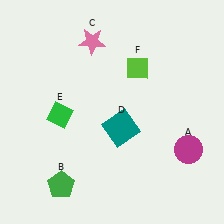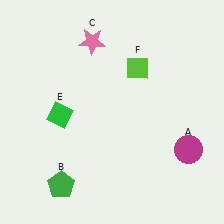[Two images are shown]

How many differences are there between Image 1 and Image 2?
There is 1 difference between the two images.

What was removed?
The teal square (D) was removed in Image 2.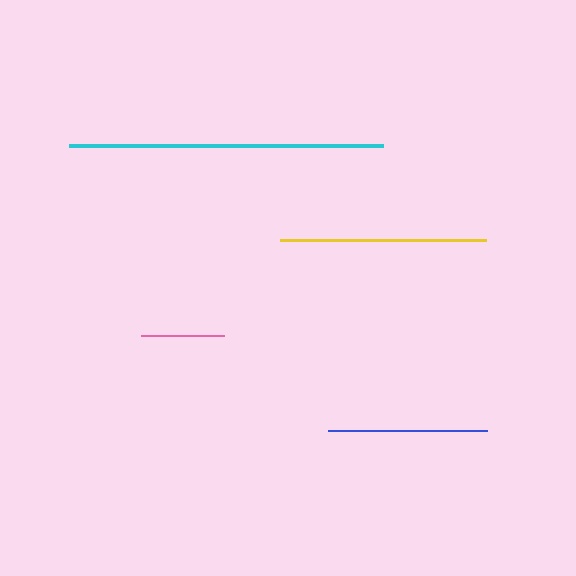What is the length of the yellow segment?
The yellow segment is approximately 206 pixels long.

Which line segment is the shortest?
The pink line is the shortest at approximately 83 pixels.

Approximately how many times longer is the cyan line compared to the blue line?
The cyan line is approximately 2.0 times the length of the blue line.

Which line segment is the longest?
The cyan line is the longest at approximately 314 pixels.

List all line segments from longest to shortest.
From longest to shortest: cyan, yellow, blue, pink.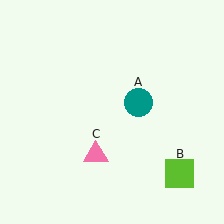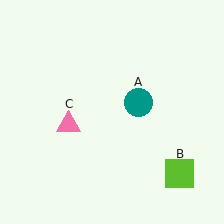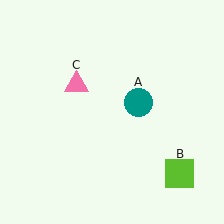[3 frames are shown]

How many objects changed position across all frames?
1 object changed position: pink triangle (object C).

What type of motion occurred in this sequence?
The pink triangle (object C) rotated clockwise around the center of the scene.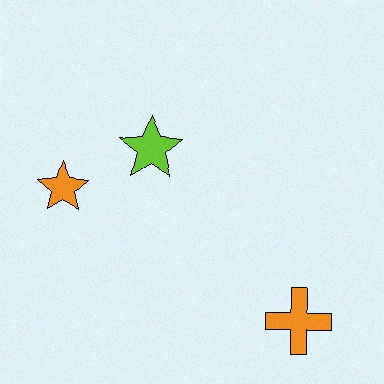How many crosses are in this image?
There is 1 cross.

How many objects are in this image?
There are 3 objects.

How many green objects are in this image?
There are no green objects.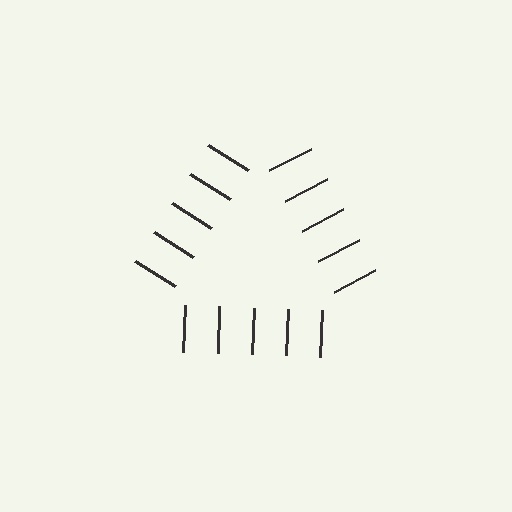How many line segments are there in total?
15 — 5 along each of the 3 edges.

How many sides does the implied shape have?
3 sides — the line-ends trace a triangle.